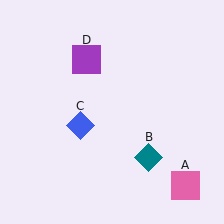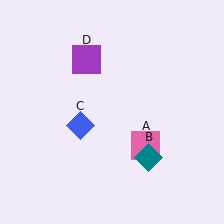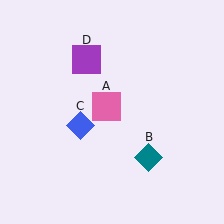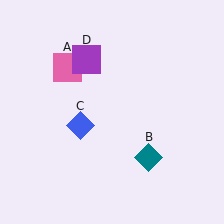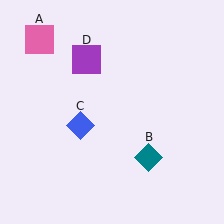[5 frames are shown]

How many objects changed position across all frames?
1 object changed position: pink square (object A).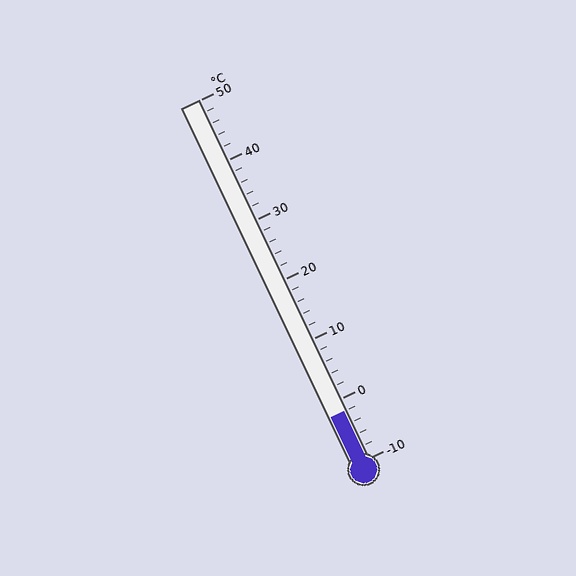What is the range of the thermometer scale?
The thermometer scale ranges from -10°C to 50°C.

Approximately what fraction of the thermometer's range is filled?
The thermometer is filled to approximately 15% of its range.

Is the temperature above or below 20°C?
The temperature is below 20°C.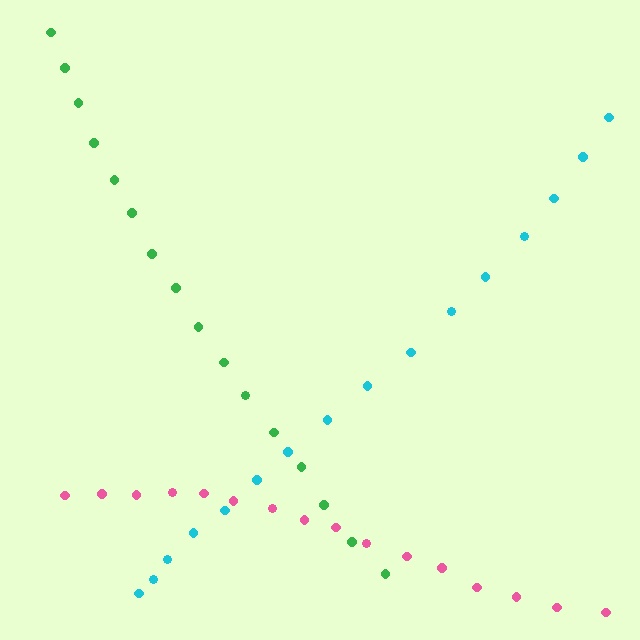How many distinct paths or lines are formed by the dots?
There are 3 distinct paths.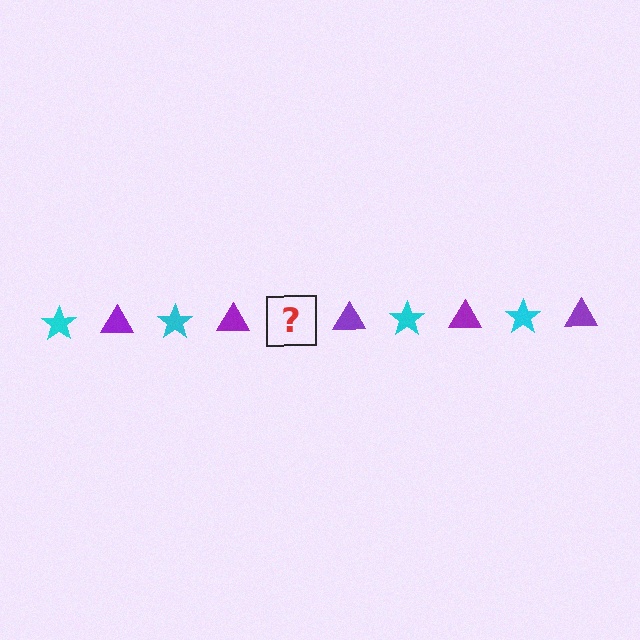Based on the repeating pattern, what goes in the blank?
The blank should be a cyan star.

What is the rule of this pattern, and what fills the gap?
The rule is that the pattern alternates between cyan star and purple triangle. The gap should be filled with a cyan star.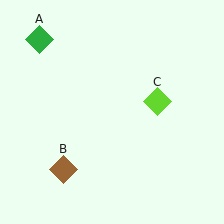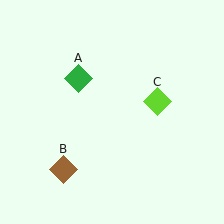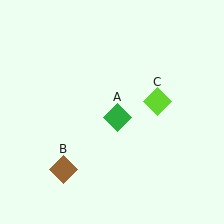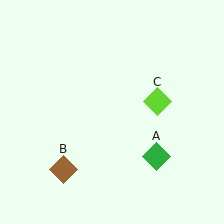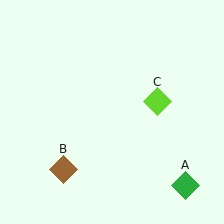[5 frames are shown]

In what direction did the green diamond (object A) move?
The green diamond (object A) moved down and to the right.